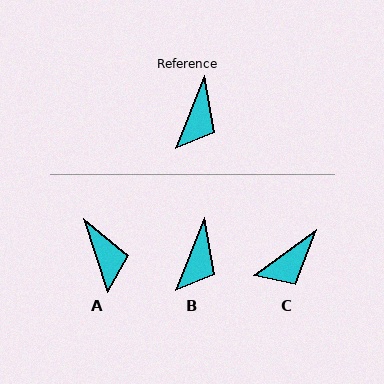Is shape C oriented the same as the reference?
No, it is off by about 32 degrees.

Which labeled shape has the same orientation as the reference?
B.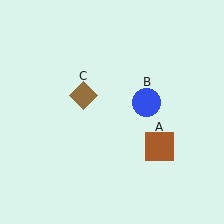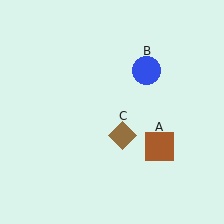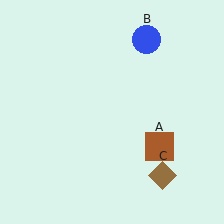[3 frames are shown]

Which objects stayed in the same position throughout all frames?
Brown square (object A) remained stationary.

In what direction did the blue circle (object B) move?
The blue circle (object B) moved up.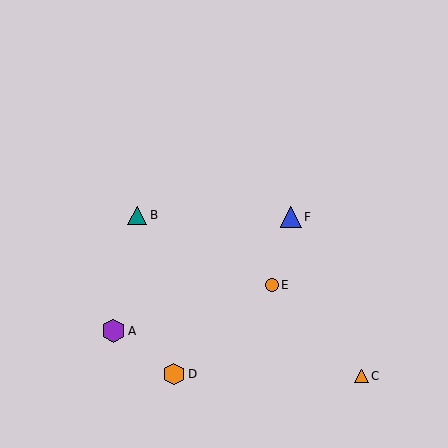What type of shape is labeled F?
Shape F is a blue triangle.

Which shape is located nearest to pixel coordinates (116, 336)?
The purple hexagon (labeled A) at (113, 331) is nearest to that location.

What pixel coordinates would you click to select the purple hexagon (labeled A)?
Click at (113, 331) to select the purple hexagon A.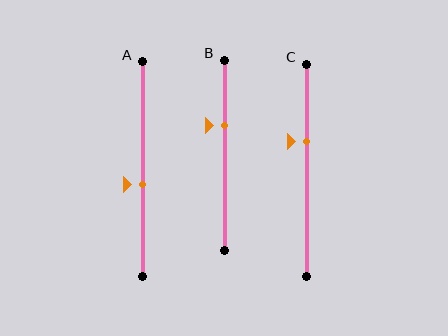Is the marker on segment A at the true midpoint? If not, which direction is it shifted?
No, the marker on segment A is shifted downward by about 7% of the segment length.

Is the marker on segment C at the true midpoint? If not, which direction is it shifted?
No, the marker on segment C is shifted upward by about 13% of the segment length.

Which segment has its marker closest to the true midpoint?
Segment A has its marker closest to the true midpoint.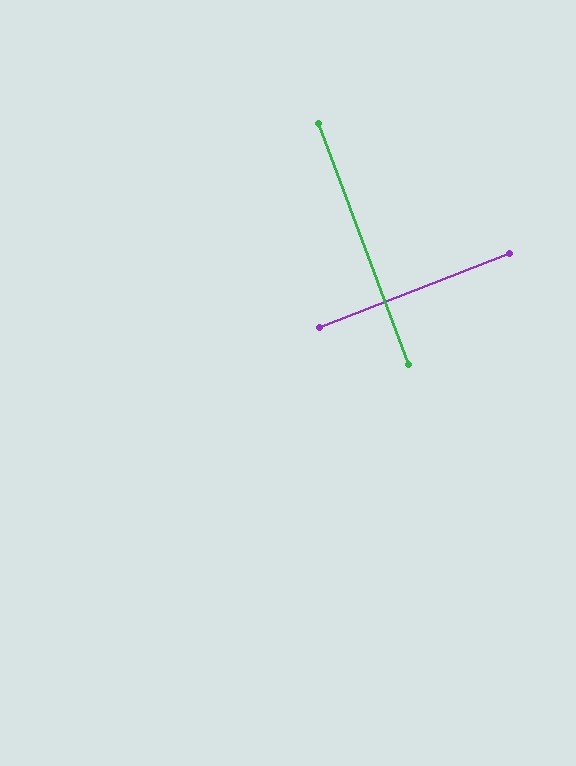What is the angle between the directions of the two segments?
Approximately 89 degrees.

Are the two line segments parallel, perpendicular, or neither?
Perpendicular — they meet at approximately 89°.